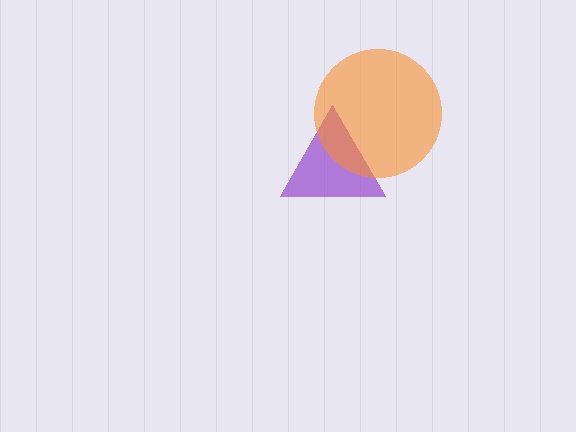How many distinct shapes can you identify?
There are 2 distinct shapes: a purple triangle, an orange circle.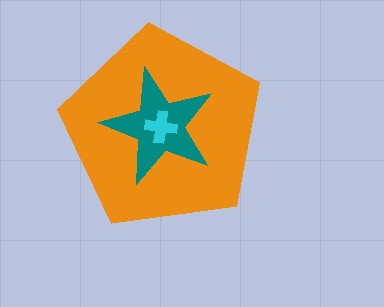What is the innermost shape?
The cyan cross.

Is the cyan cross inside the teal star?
Yes.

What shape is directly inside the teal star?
The cyan cross.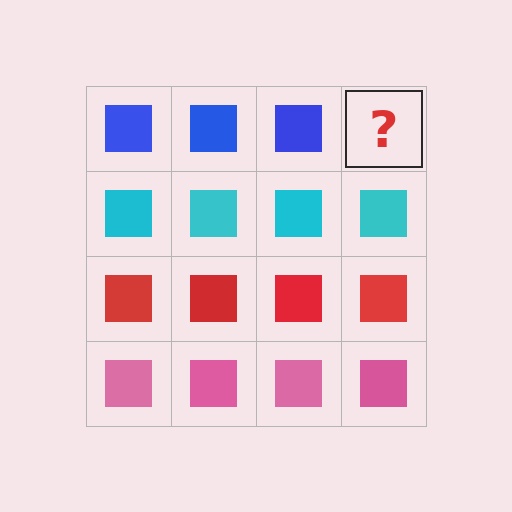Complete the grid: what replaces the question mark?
The question mark should be replaced with a blue square.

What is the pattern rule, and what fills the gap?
The rule is that each row has a consistent color. The gap should be filled with a blue square.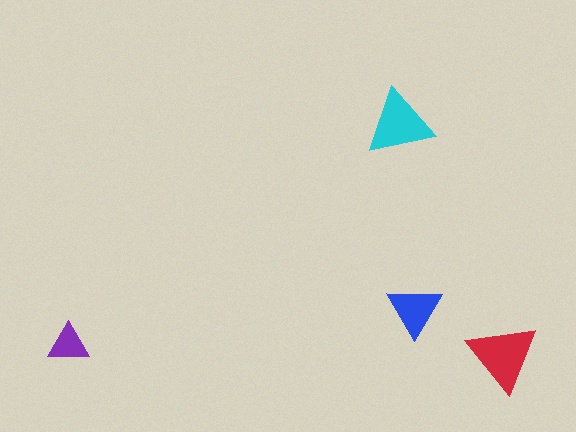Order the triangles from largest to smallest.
the red one, the cyan one, the blue one, the purple one.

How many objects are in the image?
There are 4 objects in the image.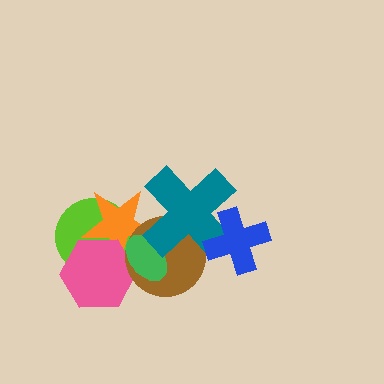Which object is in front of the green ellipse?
The teal cross is in front of the green ellipse.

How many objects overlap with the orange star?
5 objects overlap with the orange star.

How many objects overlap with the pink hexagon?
4 objects overlap with the pink hexagon.